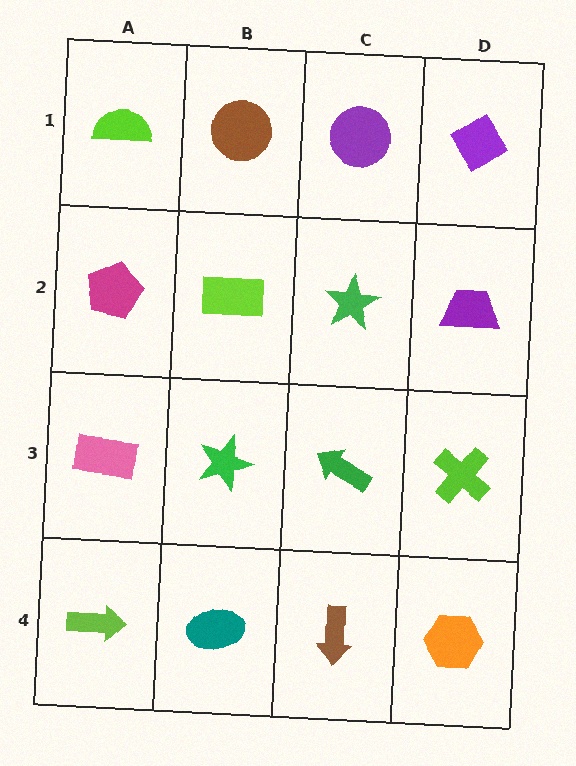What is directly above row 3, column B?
A lime rectangle.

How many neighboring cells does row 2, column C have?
4.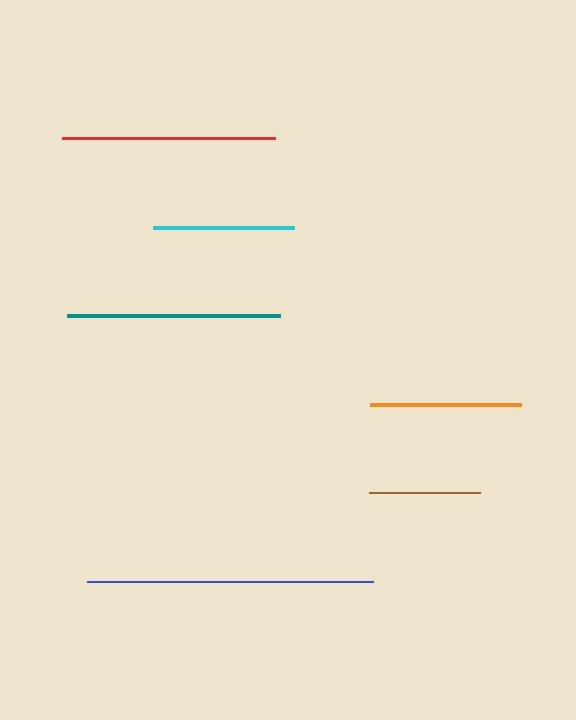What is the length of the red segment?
The red segment is approximately 212 pixels long.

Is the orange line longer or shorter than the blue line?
The blue line is longer than the orange line.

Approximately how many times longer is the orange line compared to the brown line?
The orange line is approximately 1.4 times the length of the brown line.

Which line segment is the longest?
The blue line is the longest at approximately 286 pixels.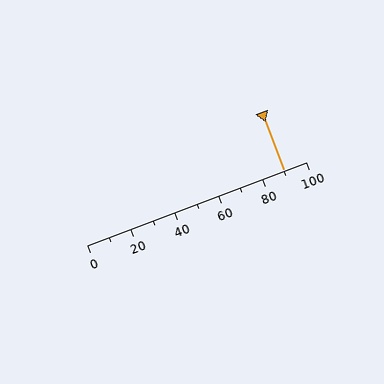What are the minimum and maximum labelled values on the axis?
The axis runs from 0 to 100.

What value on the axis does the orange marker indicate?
The marker indicates approximately 90.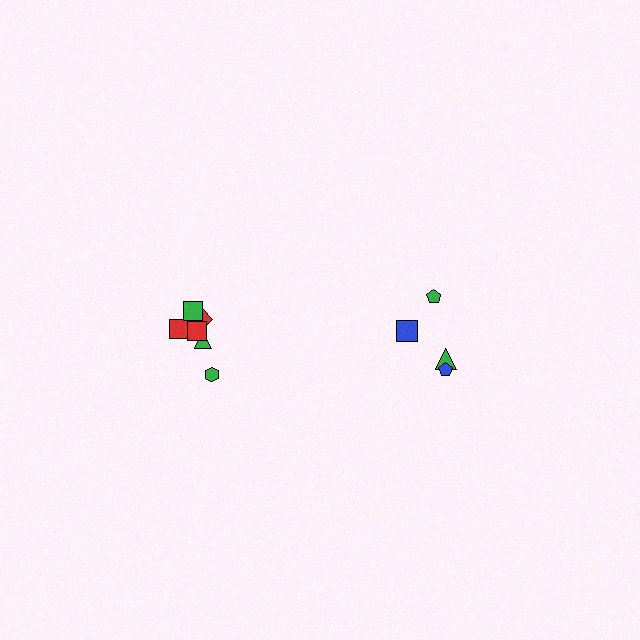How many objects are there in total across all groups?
There are 10 objects.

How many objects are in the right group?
There are 4 objects.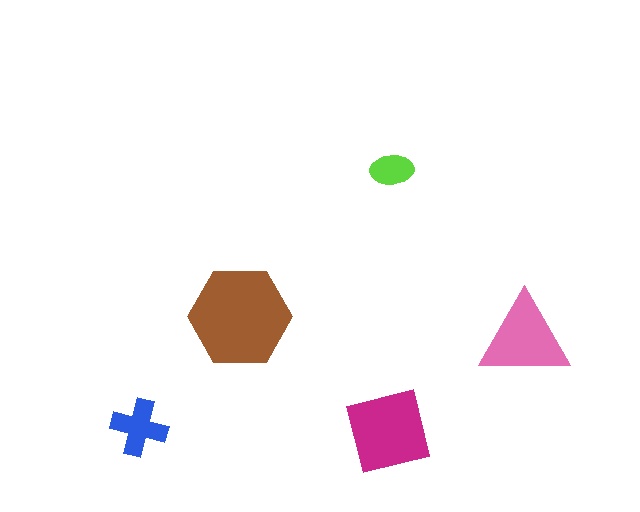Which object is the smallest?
The lime ellipse.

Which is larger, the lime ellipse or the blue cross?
The blue cross.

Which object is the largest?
The brown hexagon.